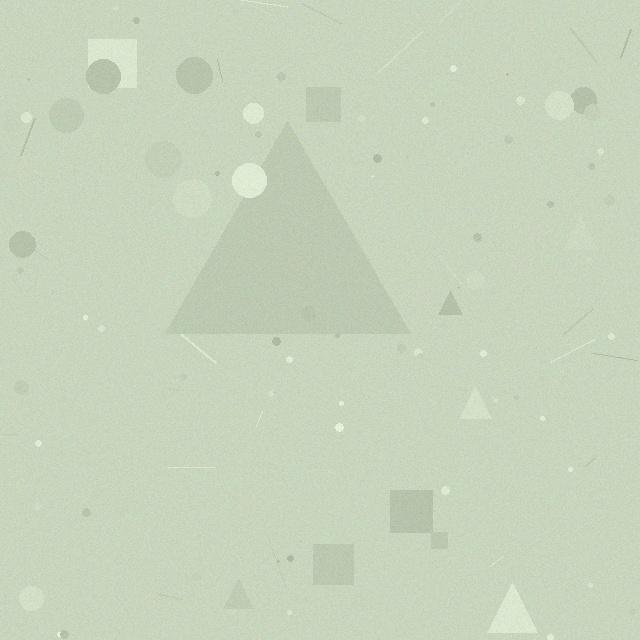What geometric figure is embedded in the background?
A triangle is embedded in the background.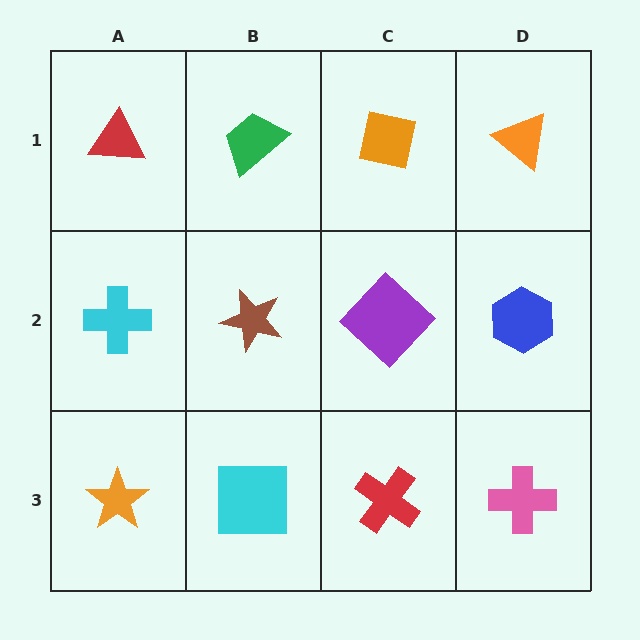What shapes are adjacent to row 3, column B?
A brown star (row 2, column B), an orange star (row 3, column A), a red cross (row 3, column C).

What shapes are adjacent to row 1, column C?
A purple diamond (row 2, column C), a green trapezoid (row 1, column B), an orange triangle (row 1, column D).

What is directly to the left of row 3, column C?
A cyan square.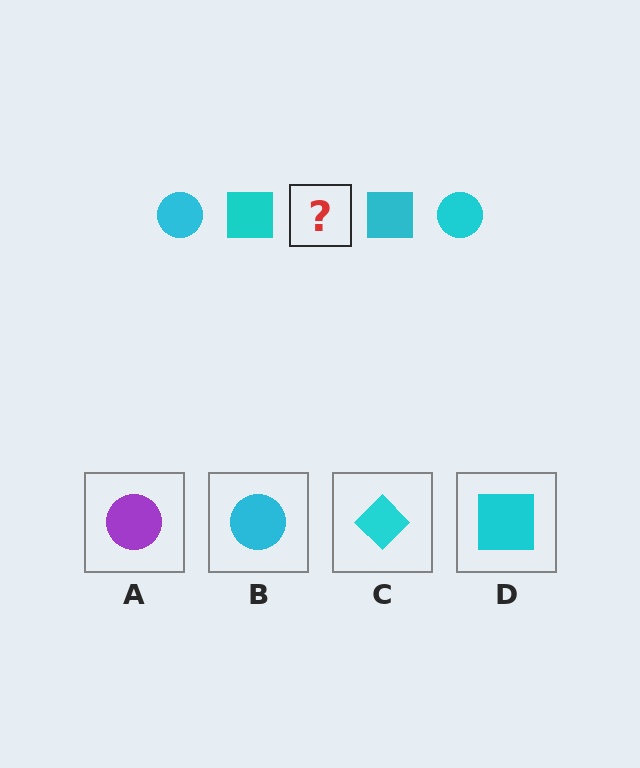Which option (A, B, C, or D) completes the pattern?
B.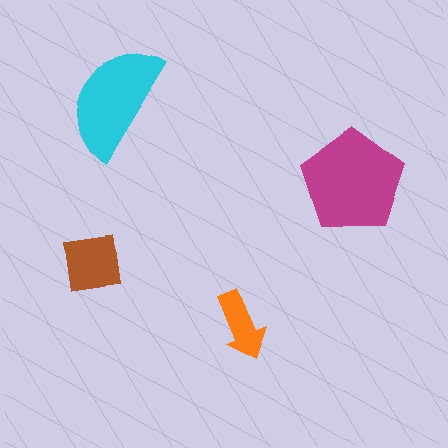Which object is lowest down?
The orange arrow is bottommost.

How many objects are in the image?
There are 4 objects in the image.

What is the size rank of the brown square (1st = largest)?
3rd.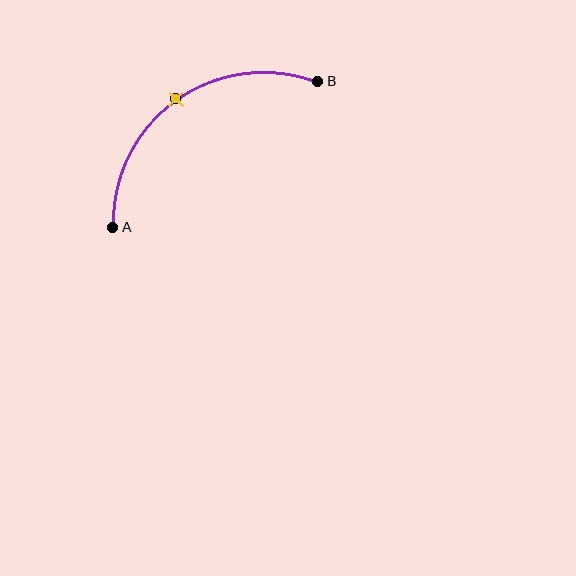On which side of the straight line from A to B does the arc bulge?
The arc bulges above and to the left of the straight line connecting A and B.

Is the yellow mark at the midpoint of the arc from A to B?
Yes. The yellow mark lies on the arc at equal arc-length from both A and B — it is the arc midpoint.